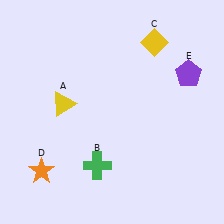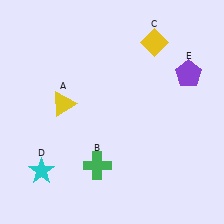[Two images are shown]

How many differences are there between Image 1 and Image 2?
There is 1 difference between the two images.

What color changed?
The star (D) changed from orange in Image 1 to cyan in Image 2.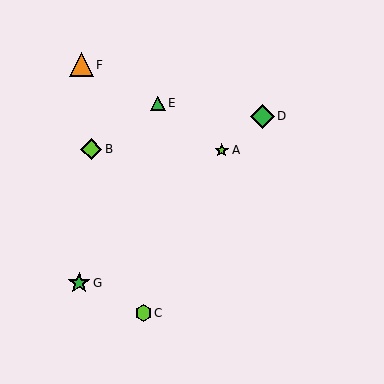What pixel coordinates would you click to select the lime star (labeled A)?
Click at (222, 150) to select the lime star A.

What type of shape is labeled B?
Shape B is a lime diamond.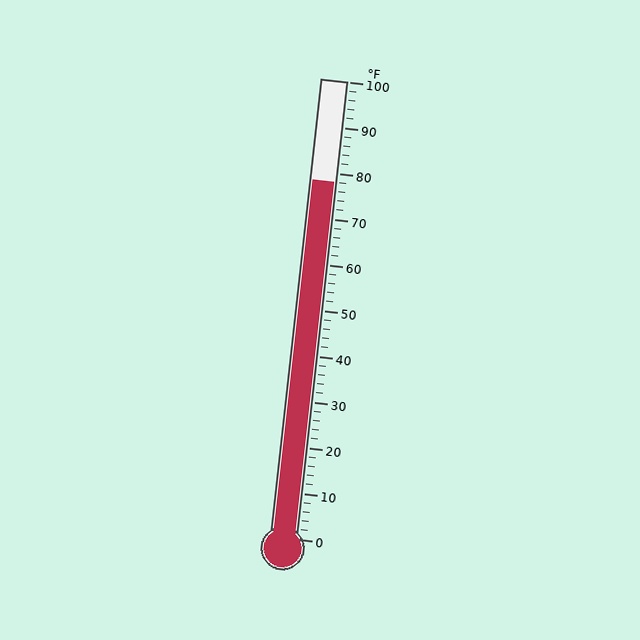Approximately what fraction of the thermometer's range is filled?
The thermometer is filled to approximately 80% of its range.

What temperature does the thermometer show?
The thermometer shows approximately 78°F.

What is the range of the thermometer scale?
The thermometer scale ranges from 0°F to 100°F.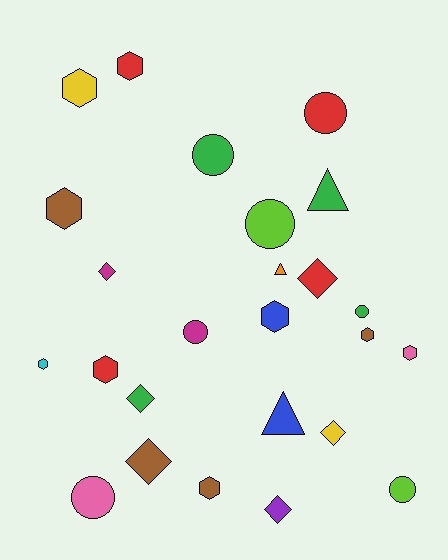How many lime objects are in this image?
There are 2 lime objects.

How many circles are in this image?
There are 7 circles.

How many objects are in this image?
There are 25 objects.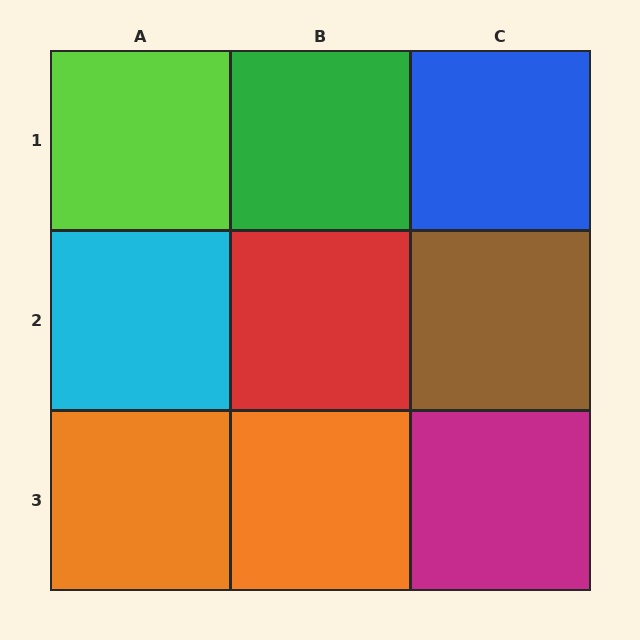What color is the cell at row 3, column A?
Orange.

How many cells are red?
1 cell is red.